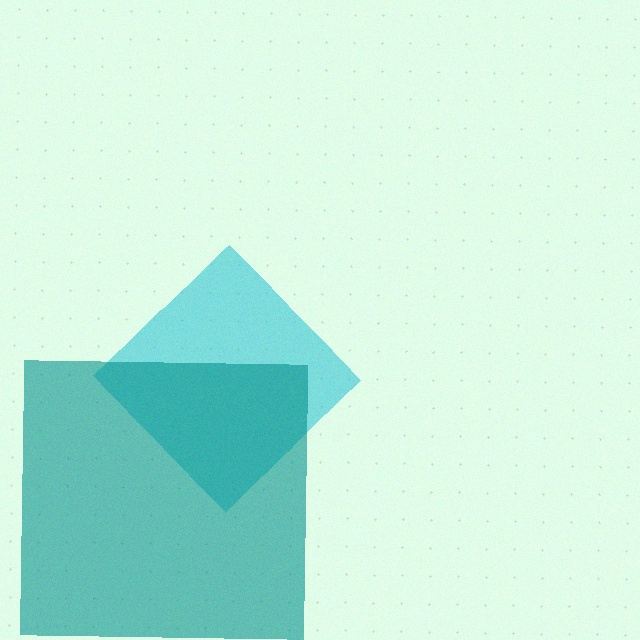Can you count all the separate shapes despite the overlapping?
Yes, there are 2 separate shapes.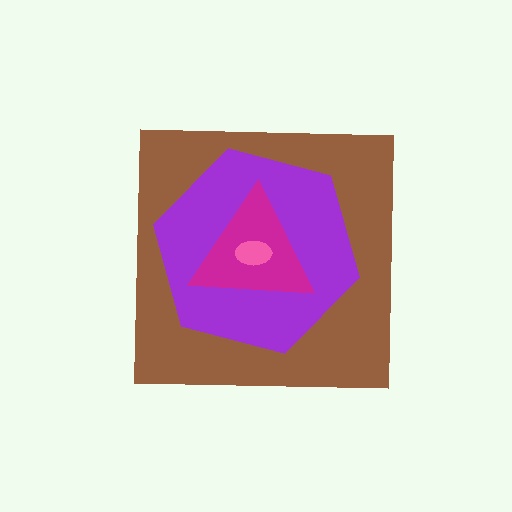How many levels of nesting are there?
4.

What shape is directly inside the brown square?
The purple hexagon.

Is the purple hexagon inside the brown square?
Yes.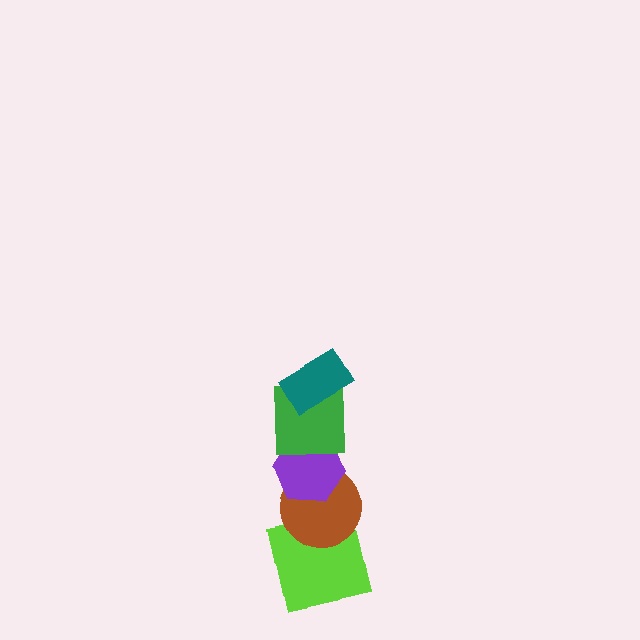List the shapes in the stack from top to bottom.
From top to bottom: the teal rectangle, the green square, the purple hexagon, the brown circle, the lime square.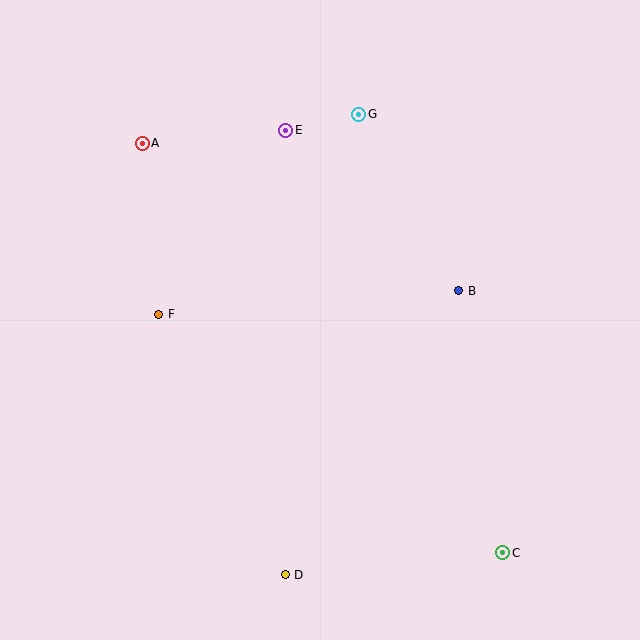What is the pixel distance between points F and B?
The distance between F and B is 301 pixels.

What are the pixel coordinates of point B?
Point B is at (459, 291).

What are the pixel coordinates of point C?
Point C is at (503, 553).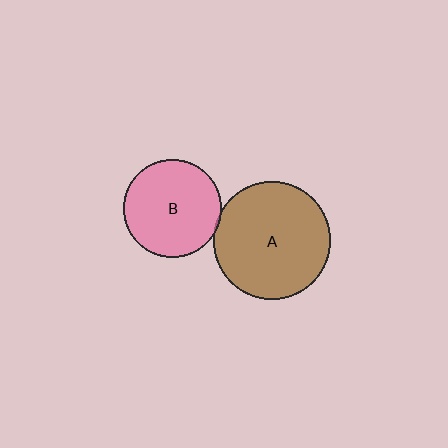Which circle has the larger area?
Circle A (brown).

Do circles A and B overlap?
Yes.